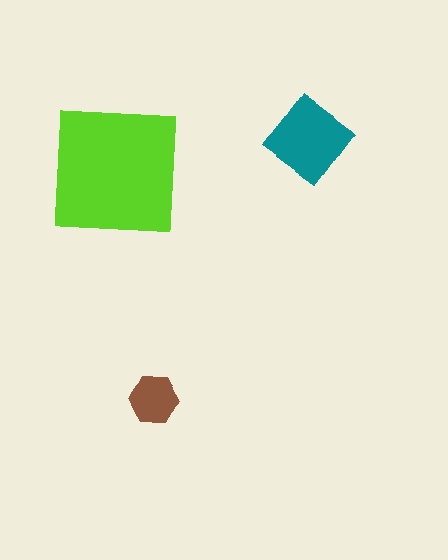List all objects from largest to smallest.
The lime square, the teal diamond, the brown hexagon.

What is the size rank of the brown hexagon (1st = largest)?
3rd.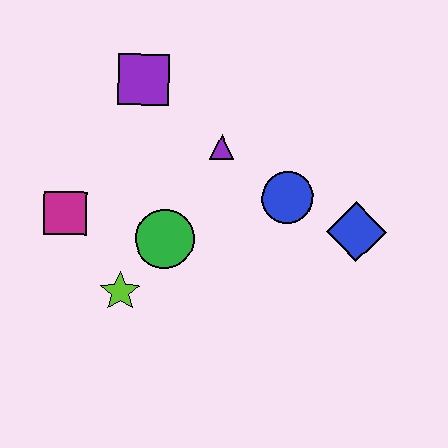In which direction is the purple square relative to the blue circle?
The purple square is to the left of the blue circle.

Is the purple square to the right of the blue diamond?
No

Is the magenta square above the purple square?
No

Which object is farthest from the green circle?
The blue diamond is farthest from the green circle.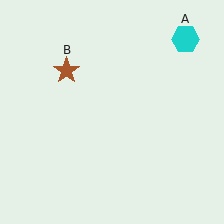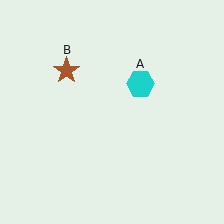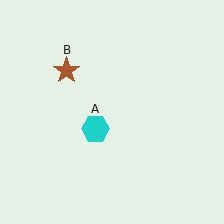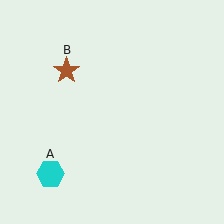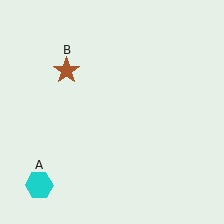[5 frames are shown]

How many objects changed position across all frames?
1 object changed position: cyan hexagon (object A).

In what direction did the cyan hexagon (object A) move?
The cyan hexagon (object A) moved down and to the left.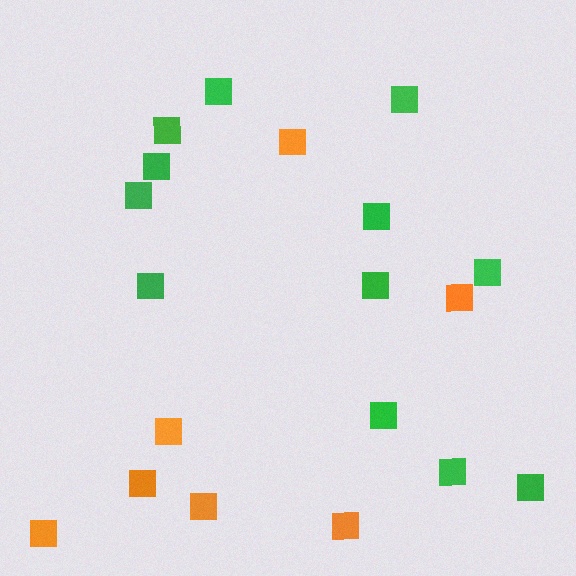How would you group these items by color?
There are 2 groups: one group of orange squares (7) and one group of green squares (12).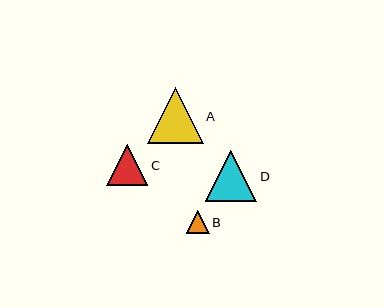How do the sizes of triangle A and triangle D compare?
Triangle A and triangle D are approximately the same size.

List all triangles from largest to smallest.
From largest to smallest: A, D, C, B.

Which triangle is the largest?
Triangle A is the largest with a size of approximately 56 pixels.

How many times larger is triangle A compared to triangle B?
Triangle A is approximately 2.5 times the size of triangle B.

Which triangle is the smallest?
Triangle B is the smallest with a size of approximately 23 pixels.